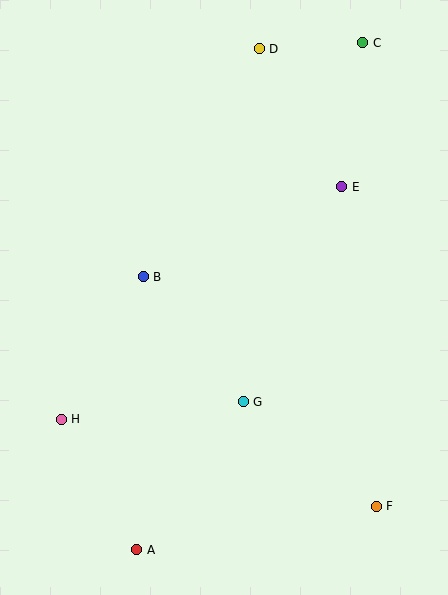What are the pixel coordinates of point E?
Point E is at (342, 187).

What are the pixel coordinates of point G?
Point G is at (243, 402).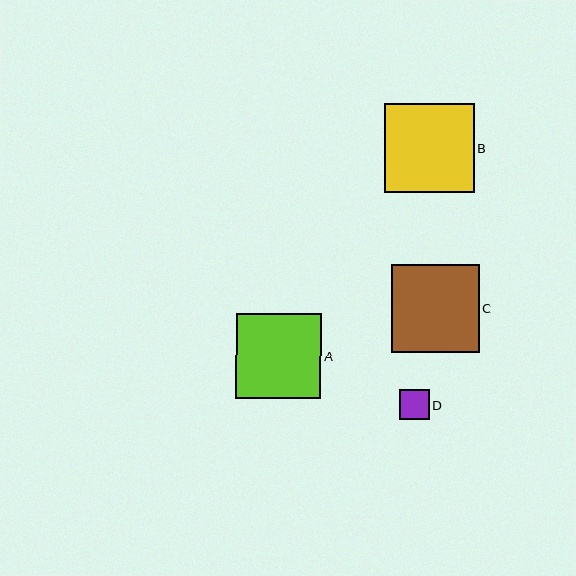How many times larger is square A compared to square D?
Square A is approximately 2.9 times the size of square D.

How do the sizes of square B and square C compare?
Square B and square C are approximately the same size.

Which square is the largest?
Square B is the largest with a size of approximately 90 pixels.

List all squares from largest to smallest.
From largest to smallest: B, C, A, D.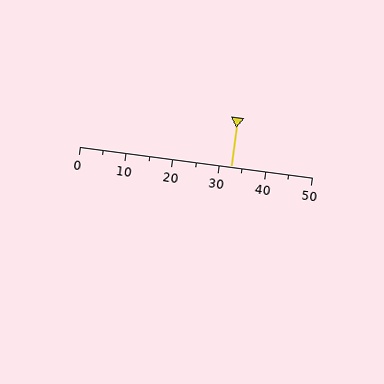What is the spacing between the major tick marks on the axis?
The major ticks are spaced 10 apart.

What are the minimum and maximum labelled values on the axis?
The axis runs from 0 to 50.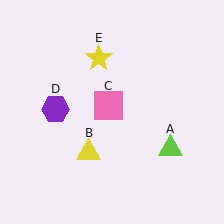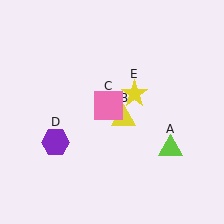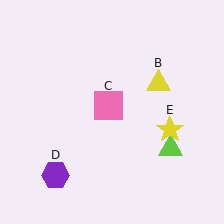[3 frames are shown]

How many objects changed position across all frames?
3 objects changed position: yellow triangle (object B), purple hexagon (object D), yellow star (object E).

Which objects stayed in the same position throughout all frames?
Lime triangle (object A) and pink square (object C) remained stationary.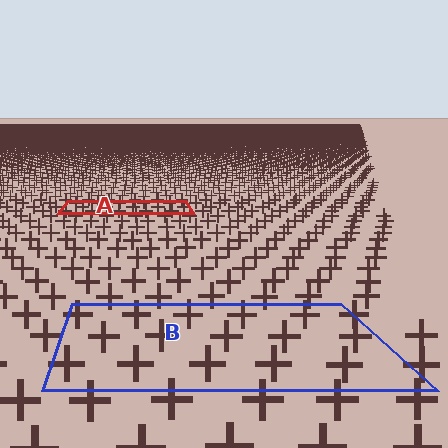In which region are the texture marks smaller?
The texture marks are smaller in region A, because it is farther away.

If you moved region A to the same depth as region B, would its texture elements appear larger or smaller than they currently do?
They would appear larger. At a closer depth, the same texture elements are projected at a bigger on-screen size.